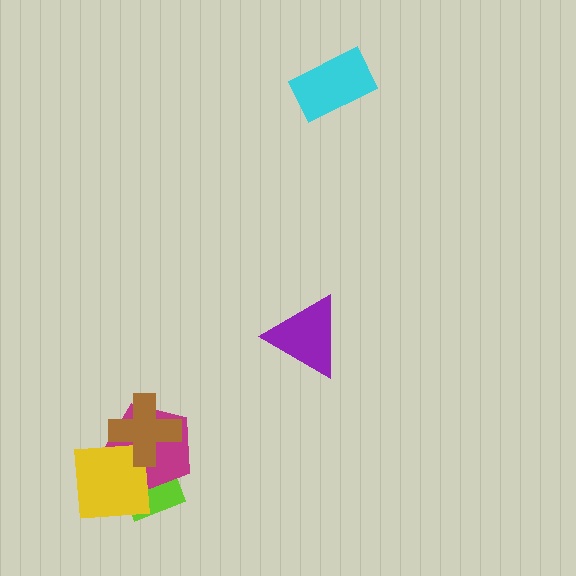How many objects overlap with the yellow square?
3 objects overlap with the yellow square.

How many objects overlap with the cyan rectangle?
0 objects overlap with the cyan rectangle.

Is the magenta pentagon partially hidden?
Yes, it is partially covered by another shape.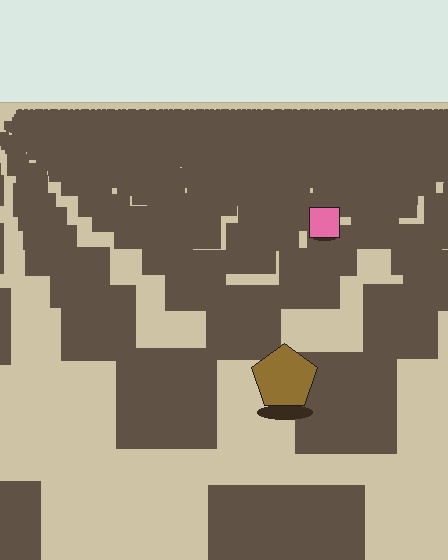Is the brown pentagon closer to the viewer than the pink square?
Yes. The brown pentagon is closer — you can tell from the texture gradient: the ground texture is coarser near it.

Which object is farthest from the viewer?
The pink square is farthest from the viewer. It appears smaller and the ground texture around it is denser.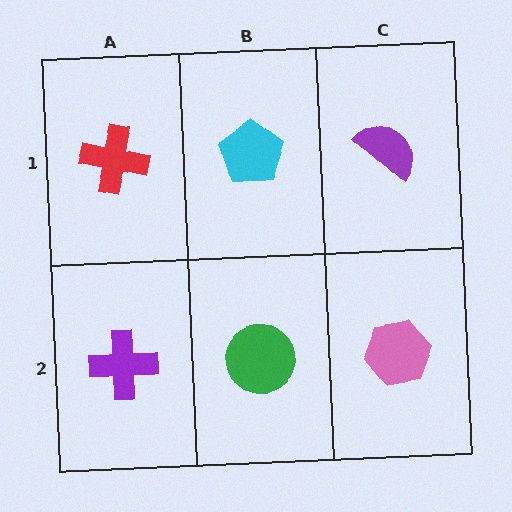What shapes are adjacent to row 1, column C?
A pink hexagon (row 2, column C), a cyan pentagon (row 1, column B).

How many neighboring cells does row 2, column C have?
2.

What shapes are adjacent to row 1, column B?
A green circle (row 2, column B), a red cross (row 1, column A), a purple semicircle (row 1, column C).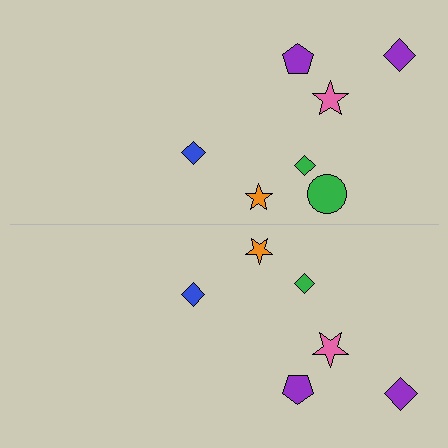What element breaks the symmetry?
A green circle is missing from the bottom side.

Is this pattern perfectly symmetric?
No, the pattern is not perfectly symmetric. A green circle is missing from the bottom side.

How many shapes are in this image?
There are 13 shapes in this image.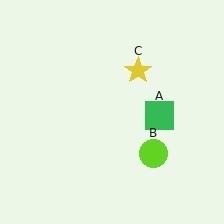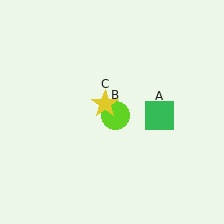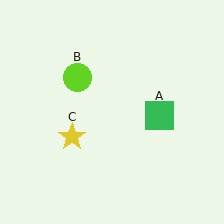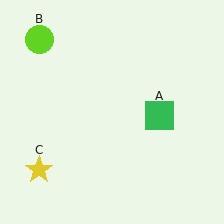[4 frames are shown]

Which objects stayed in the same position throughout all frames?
Green square (object A) remained stationary.